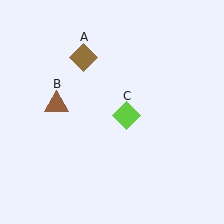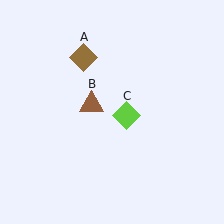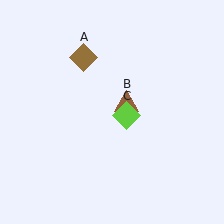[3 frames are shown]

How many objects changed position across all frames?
1 object changed position: brown triangle (object B).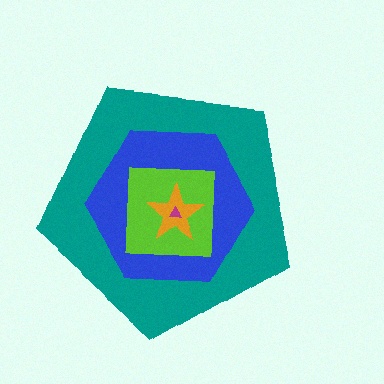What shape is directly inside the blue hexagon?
The lime square.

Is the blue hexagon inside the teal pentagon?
Yes.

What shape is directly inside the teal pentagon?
The blue hexagon.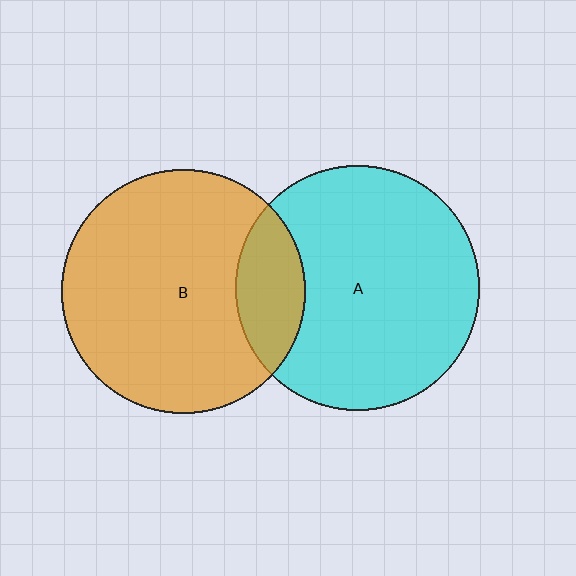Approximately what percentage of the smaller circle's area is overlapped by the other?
Approximately 20%.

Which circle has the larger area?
Circle B (orange).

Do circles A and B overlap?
Yes.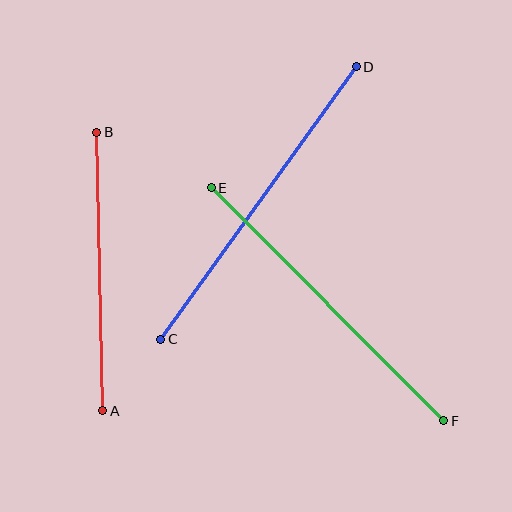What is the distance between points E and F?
The distance is approximately 329 pixels.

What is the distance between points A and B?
The distance is approximately 278 pixels.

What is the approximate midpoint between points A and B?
The midpoint is at approximately (100, 271) pixels.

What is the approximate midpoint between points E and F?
The midpoint is at approximately (327, 304) pixels.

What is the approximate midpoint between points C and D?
The midpoint is at approximately (258, 203) pixels.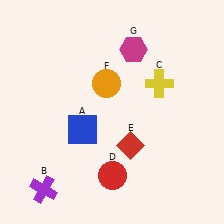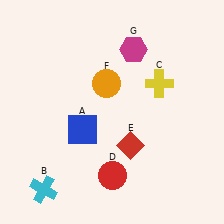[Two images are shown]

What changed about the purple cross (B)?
In Image 1, B is purple. In Image 2, it changed to cyan.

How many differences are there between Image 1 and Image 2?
There is 1 difference between the two images.